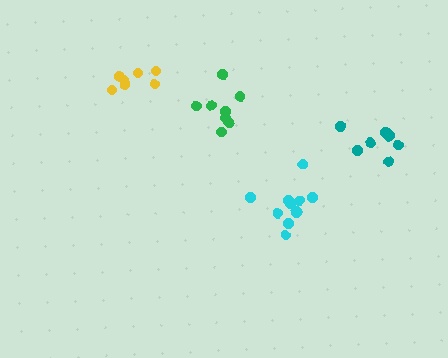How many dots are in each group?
Group 1: 7 dots, Group 2: 11 dots, Group 3: 7 dots, Group 4: 8 dots (33 total).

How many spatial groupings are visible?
There are 4 spatial groupings.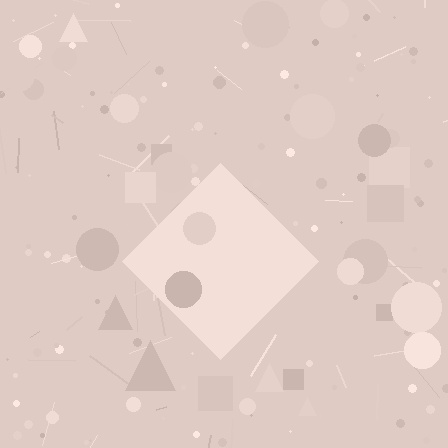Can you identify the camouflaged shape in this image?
The camouflaged shape is a diamond.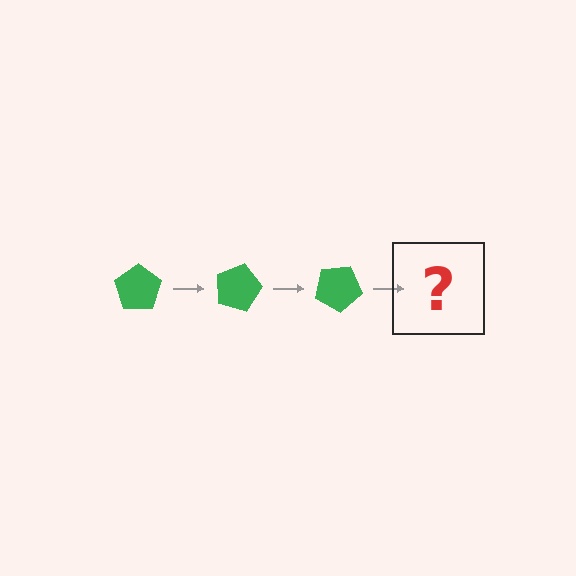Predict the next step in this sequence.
The next step is a green pentagon rotated 45 degrees.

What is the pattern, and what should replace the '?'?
The pattern is that the pentagon rotates 15 degrees each step. The '?' should be a green pentagon rotated 45 degrees.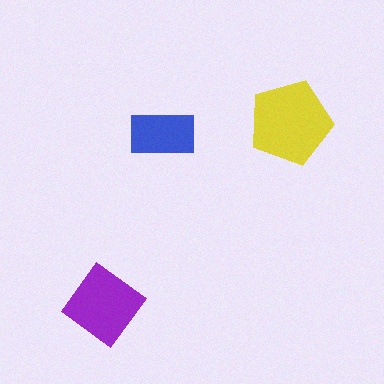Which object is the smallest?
The blue rectangle.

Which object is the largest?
The yellow pentagon.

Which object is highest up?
The yellow pentagon is topmost.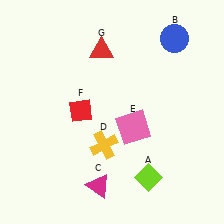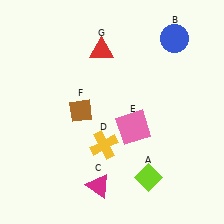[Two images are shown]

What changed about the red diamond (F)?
In Image 1, F is red. In Image 2, it changed to brown.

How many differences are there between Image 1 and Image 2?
There is 1 difference between the two images.